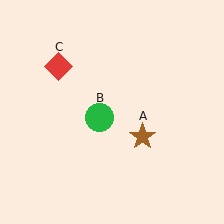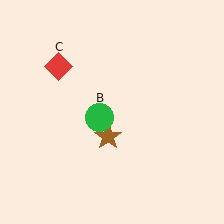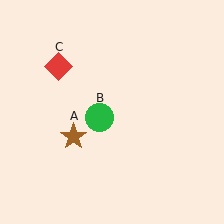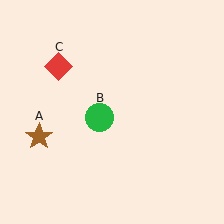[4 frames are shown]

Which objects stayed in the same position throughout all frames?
Green circle (object B) and red diamond (object C) remained stationary.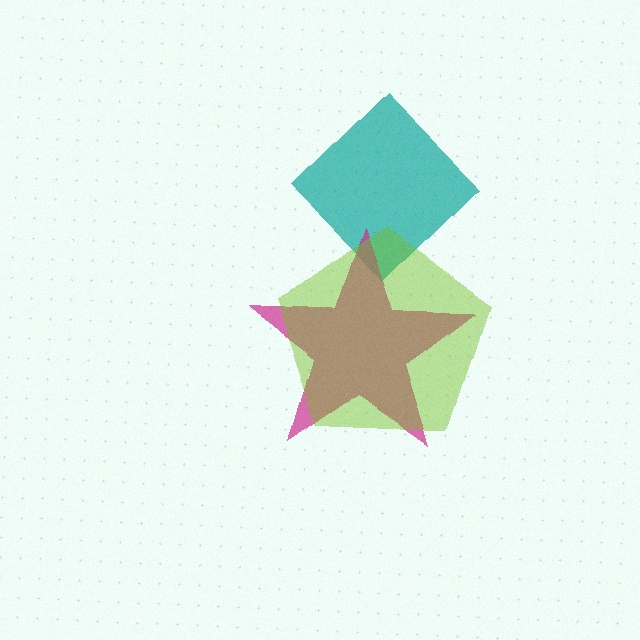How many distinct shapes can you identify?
There are 3 distinct shapes: a teal diamond, a magenta star, a lime pentagon.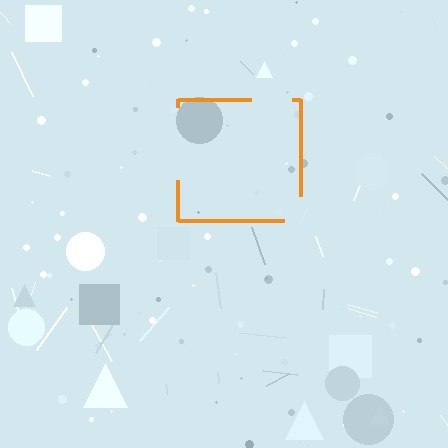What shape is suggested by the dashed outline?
The dashed outline suggests a square.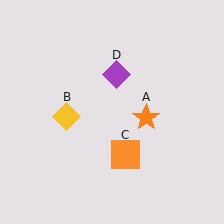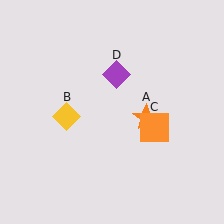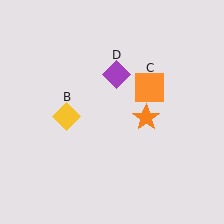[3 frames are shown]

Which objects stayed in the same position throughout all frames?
Orange star (object A) and yellow diamond (object B) and purple diamond (object D) remained stationary.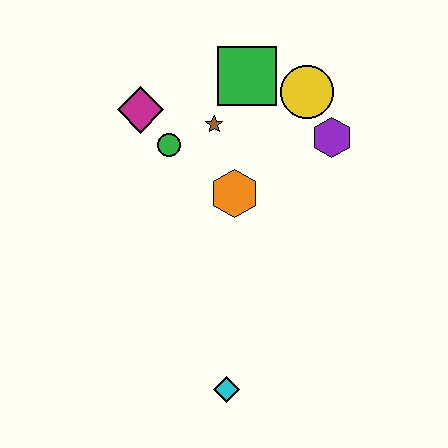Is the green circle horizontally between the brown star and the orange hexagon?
No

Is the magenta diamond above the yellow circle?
No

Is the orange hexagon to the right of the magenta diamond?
Yes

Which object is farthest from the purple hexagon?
The cyan diamond is farthest from the purple hexagon.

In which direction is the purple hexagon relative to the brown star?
The purple hexagon is to the right of the brown star.